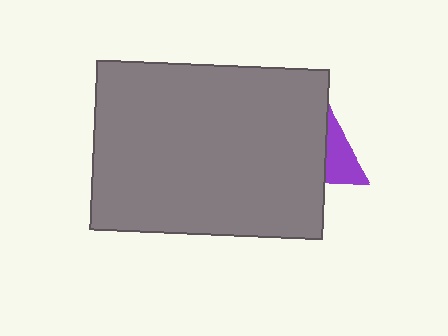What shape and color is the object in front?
The object in front is a gray rectangle.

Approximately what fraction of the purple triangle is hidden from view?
Roughly 69% of the purple triangle is hidden behind the gray rectangle.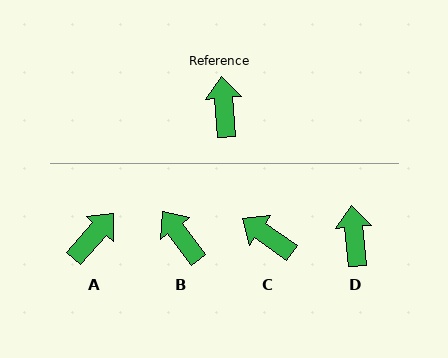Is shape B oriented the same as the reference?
No, it is off by about 31 degrees.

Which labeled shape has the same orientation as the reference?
D.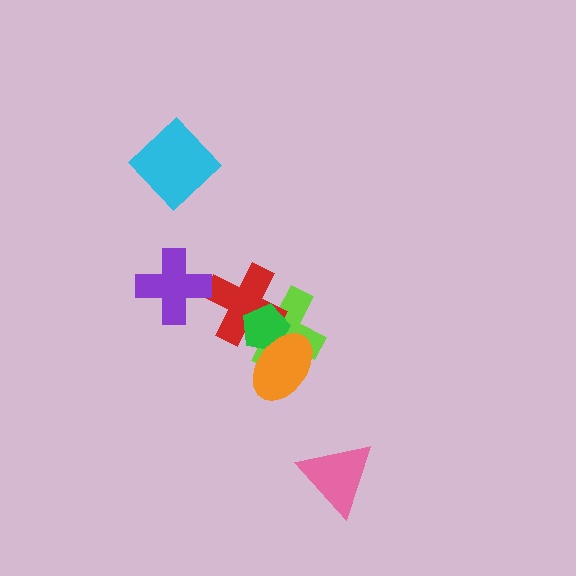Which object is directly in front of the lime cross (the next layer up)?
The red cross is directly in front of the lime cross.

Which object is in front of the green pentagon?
The orange ellipse is in front of the green pentagon.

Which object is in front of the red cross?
The green pentagon is in front of the red cross.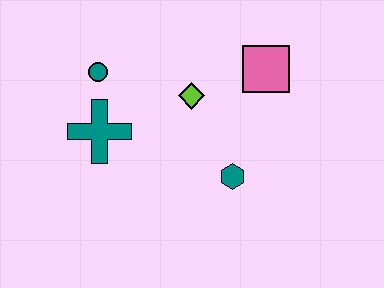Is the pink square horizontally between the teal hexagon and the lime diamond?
No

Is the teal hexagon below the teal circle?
Yes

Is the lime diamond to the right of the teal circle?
Yes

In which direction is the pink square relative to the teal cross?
The pink square is to the right of the teal cross.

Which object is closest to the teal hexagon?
The lime diamond is closest to the teal hexagon.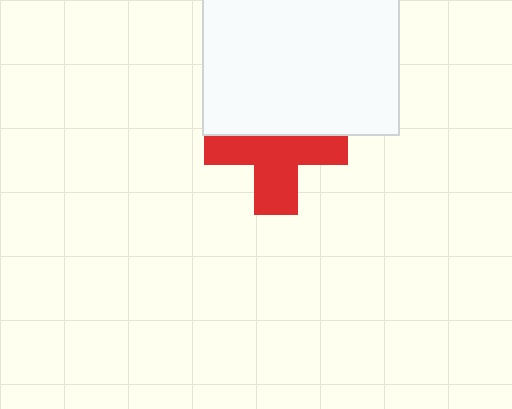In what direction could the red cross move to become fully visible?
The red cross could move down. That would shift it out from behind the white square entirely.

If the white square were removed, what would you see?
You would see the complete red cross.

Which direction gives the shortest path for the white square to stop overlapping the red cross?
Moving up gives the shortest separation.